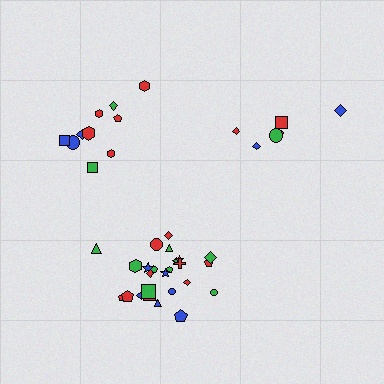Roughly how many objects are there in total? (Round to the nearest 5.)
Roughly 40 objects in total.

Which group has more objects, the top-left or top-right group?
The top-left group.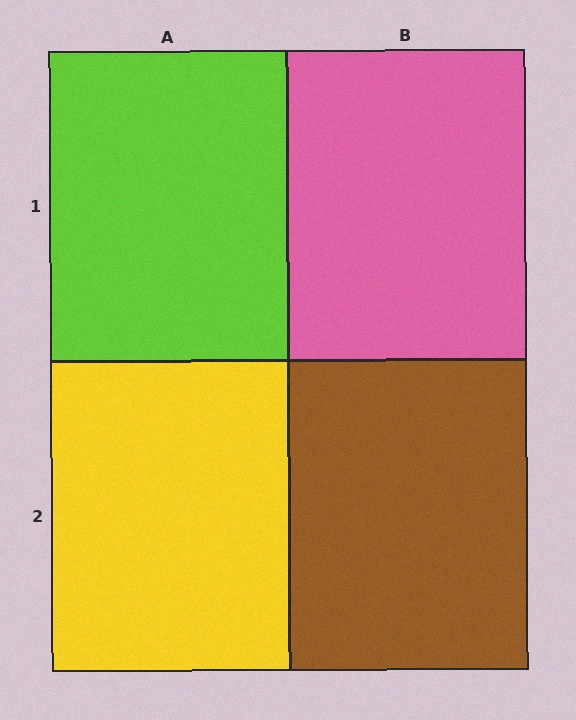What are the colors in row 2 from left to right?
Yellow, brown.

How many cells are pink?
1 cell is pink.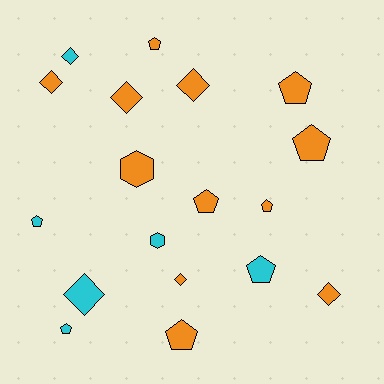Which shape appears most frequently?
Pentagon, with 9 objects.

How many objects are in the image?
There are 18 objects.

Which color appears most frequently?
Orange, with 12 objects.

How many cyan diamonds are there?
There are 2 cyan diamonds.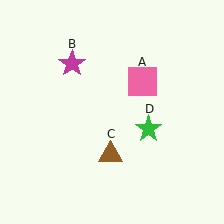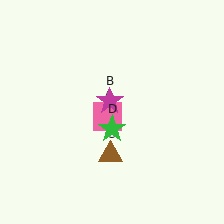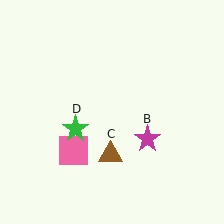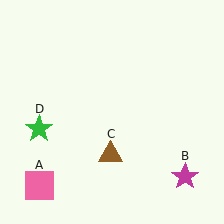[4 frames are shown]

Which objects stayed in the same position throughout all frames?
Brown triangle (object C) remained stationary.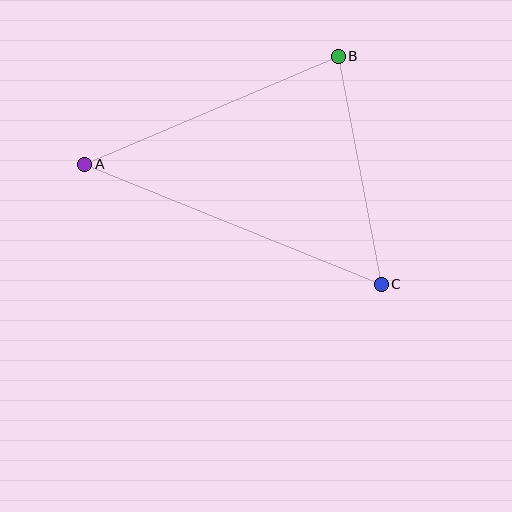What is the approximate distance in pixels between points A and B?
The distance between A and B is approximately 276 pixels.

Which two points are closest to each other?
Points B and C are closest to each other.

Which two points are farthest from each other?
Points A and C are farthest from each other.